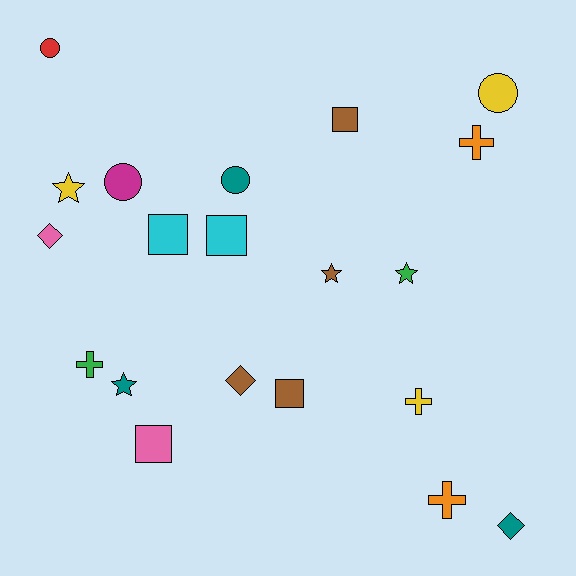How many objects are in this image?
There are 20 objects.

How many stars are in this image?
There are 4 stars.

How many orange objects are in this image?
There are 2 orange objects.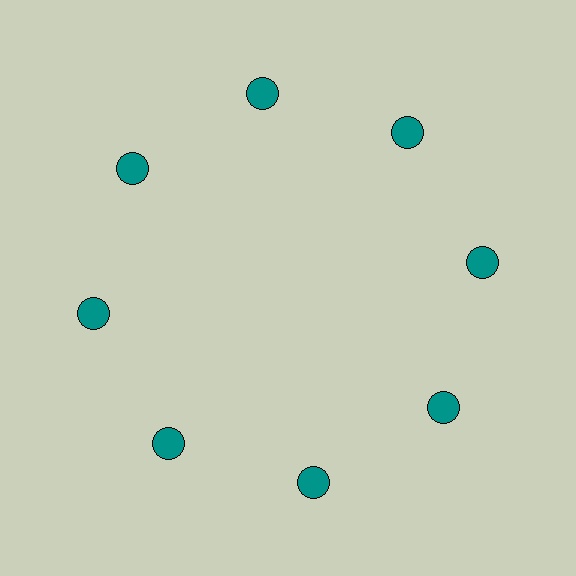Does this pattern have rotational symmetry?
Yes, this pattern has 8-fold rotational symmetry. It looks the same after rotating 45 degrees around the center.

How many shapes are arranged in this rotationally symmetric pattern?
There are 8 shapes, arranged in 8 groups of 1.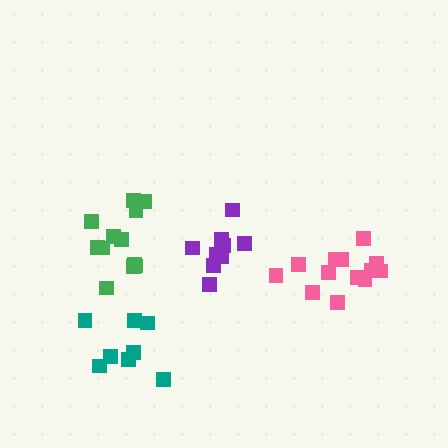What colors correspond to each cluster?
The clusters are colored: pink, purple, teal, green.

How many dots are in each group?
Group 1: 13 dots, Group 2: 9 dots, Group 3: 8 dots, Group 4: 12 dots (42 total).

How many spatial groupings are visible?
There are 4 spatial groupings.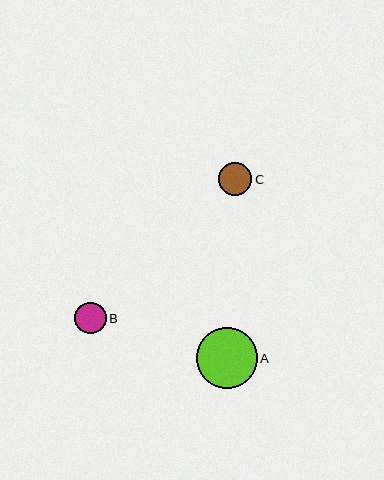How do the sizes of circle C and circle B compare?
Circle C and circle B are approximately the same size.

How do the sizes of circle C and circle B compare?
Circle C and circle B are approximately the same size.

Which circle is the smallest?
Circle B is the smallest with a size of approximately 31 pixels.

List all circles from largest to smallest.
From largest to smallest: A, C, B.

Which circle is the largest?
Circle A is the largest with a size of approximately 61 pixels.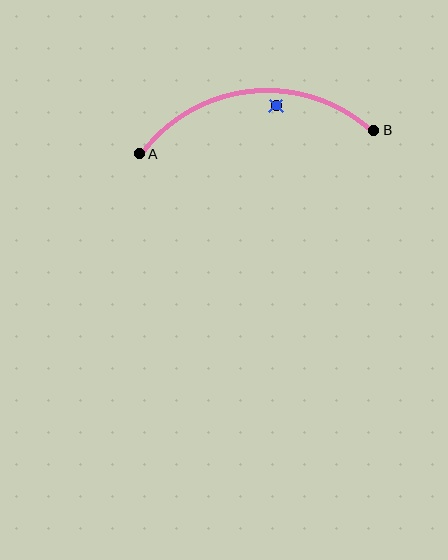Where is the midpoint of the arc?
The arc midpoint is the point on the curve farthest from the straight line joining A and B. It sits above that line.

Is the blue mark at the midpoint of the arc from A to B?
No — the blue mark does not lie on the arc at all. It sits slightly inside the curve.